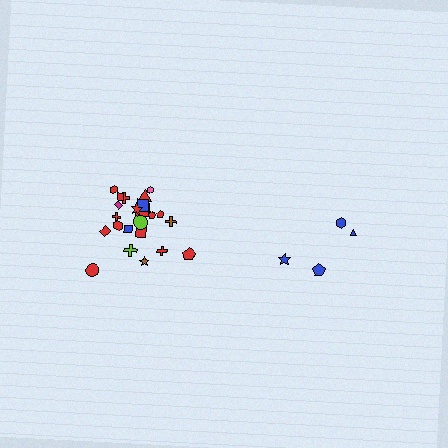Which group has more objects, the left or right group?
The left group.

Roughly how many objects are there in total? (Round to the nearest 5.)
Roughly 30 objects in total.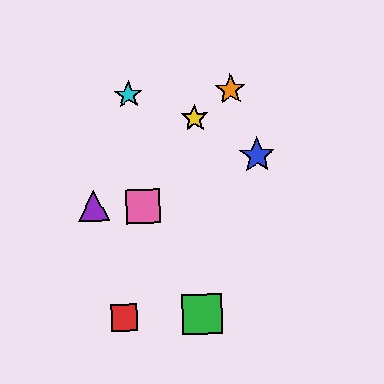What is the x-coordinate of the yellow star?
The yellow star is at x≈194.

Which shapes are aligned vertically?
The green square, the yellow star are aligned vertically.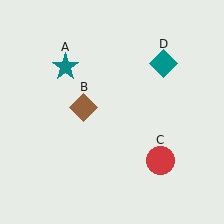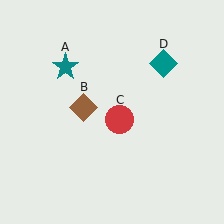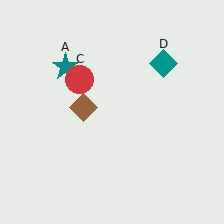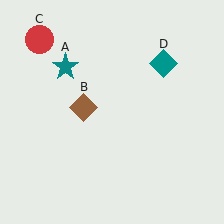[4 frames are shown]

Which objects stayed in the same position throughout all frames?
Teal star (object A) and brown diamond (object B) and teal diamond (object D) remained stationary.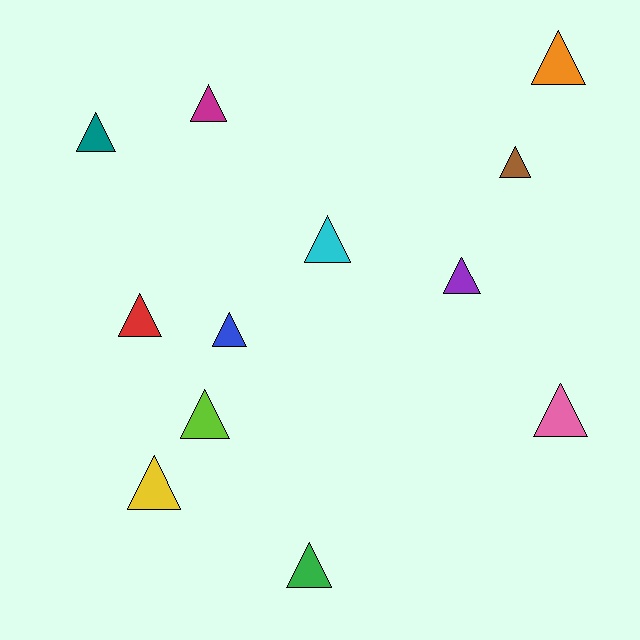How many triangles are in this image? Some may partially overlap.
There are 12 triangles.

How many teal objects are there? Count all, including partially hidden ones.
There is 1 teal object.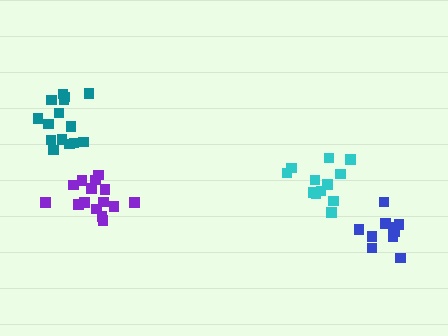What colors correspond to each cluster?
The clusters are colored: purple, cyan, blue, teal.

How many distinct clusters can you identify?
There are 4 distinct clusters.